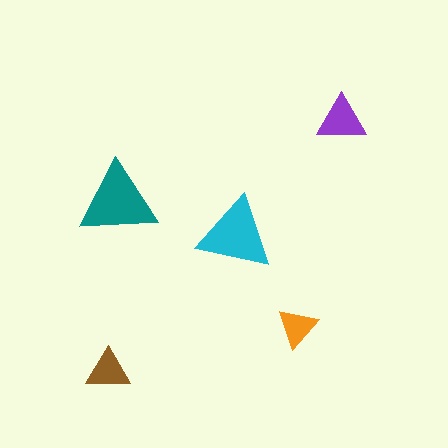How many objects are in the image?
There are 5 objects in the image.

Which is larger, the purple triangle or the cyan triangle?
The cyan one.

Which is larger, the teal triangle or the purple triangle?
The teal one.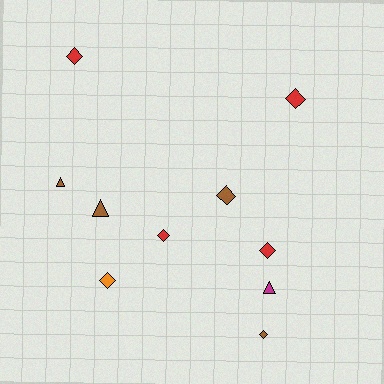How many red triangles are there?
There are no red triangles.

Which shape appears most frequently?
Diamond, with 7 objects.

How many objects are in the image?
There are 10 objects.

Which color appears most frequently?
Red, with 4 objects.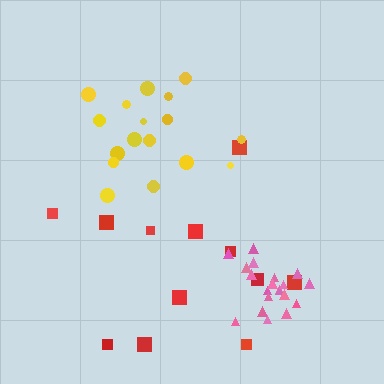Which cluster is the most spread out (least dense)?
Red.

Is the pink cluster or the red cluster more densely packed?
Pink.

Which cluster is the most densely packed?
Pink.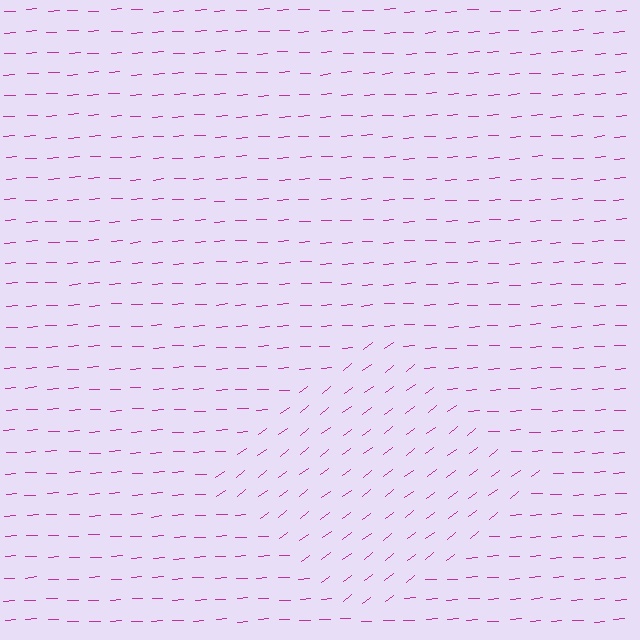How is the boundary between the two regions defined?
The boundary is defined purely by a change in line orientation (approximately 34 degrees difference). All lines are the same color and thickness.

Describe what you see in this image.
The image is filled with small magenta line segments. A diamond region in the image has lines oriented differently from the surrounding lines, creating a visible texture boundary.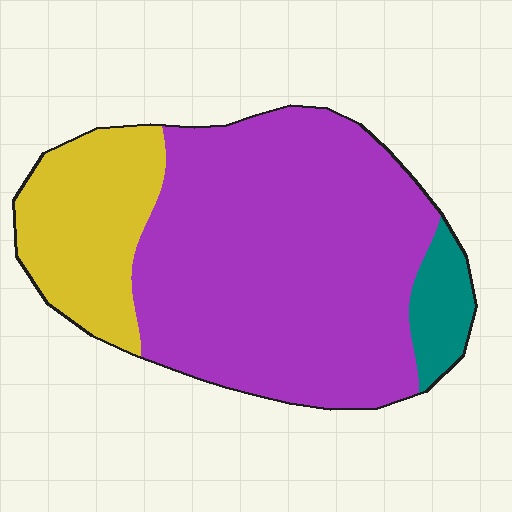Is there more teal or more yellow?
Yellow.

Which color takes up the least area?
Teal, at roughly 5%.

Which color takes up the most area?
Purple, at roughly 70%.